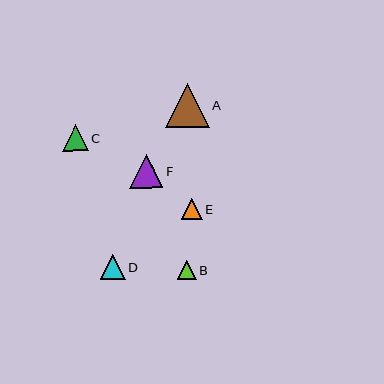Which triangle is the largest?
Triangle A is the largest with a size of approximately 44 pixels.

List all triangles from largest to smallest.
From largest to smallest: A, F, C, D, E, B.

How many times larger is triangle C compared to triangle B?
Triangle C is approximately 1.3 times the size of triangle B.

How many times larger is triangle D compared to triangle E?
Triangle D is approximately 1.2 times the size of triangle E.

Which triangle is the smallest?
Triangle B is the smallest with a size of approximately 19 pixels.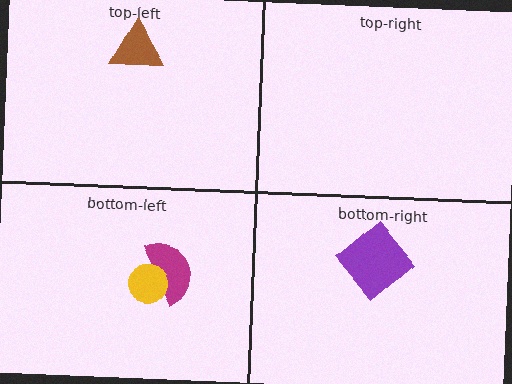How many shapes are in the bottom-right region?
1.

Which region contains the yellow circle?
The bottom-left region.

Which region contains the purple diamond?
The bottom-right region.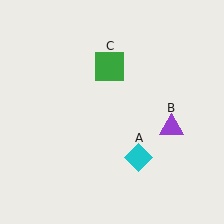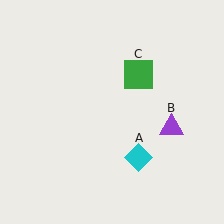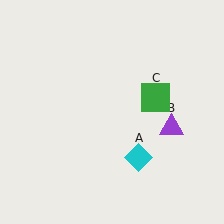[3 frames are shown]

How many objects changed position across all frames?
1 object changed position: green square (object C).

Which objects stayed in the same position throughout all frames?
Cyan diamond (object A) and purple triangle (object B) remained stationary.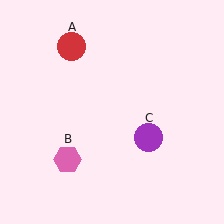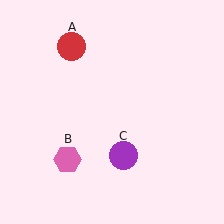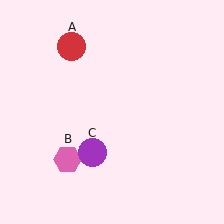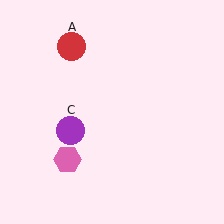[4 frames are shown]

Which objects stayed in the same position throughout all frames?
Red circle (object A) and pink hexagon (object B) remained stationary.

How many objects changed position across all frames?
1 object changed position: purple circle (object C).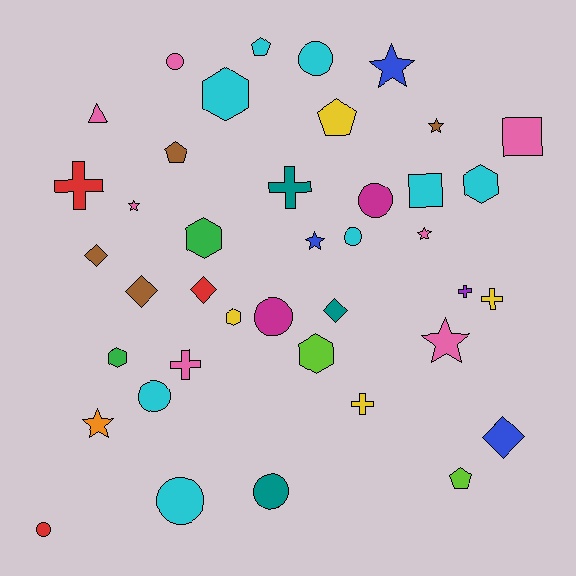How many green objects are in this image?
There are 2 green objects.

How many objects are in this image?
There are 40 objects.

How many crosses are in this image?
There are 6 crosses.